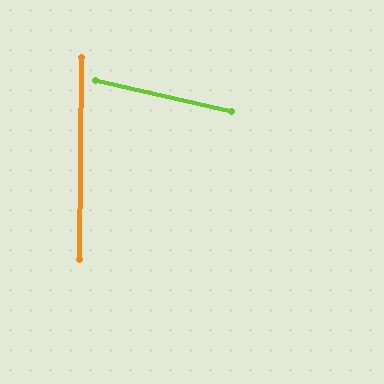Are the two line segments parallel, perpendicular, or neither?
Neither parallel nor perpendicular — they differ by about 77°.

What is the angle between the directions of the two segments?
Approximately 77 degrees.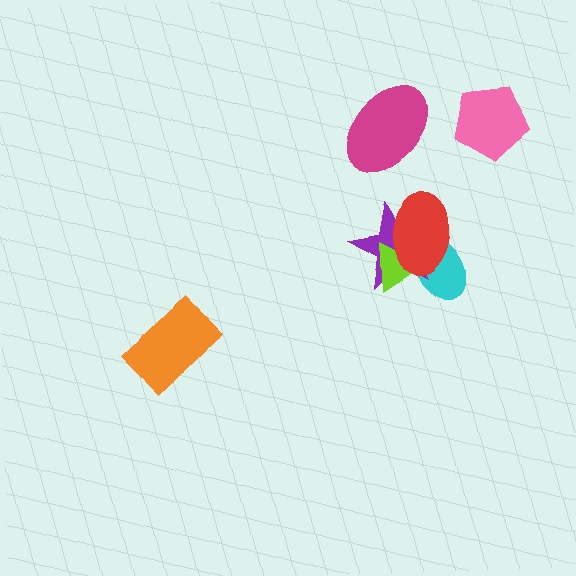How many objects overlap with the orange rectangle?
0 objects overlap with the orange rectangle.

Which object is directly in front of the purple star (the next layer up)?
The lime triangle is directly in front of the purple star.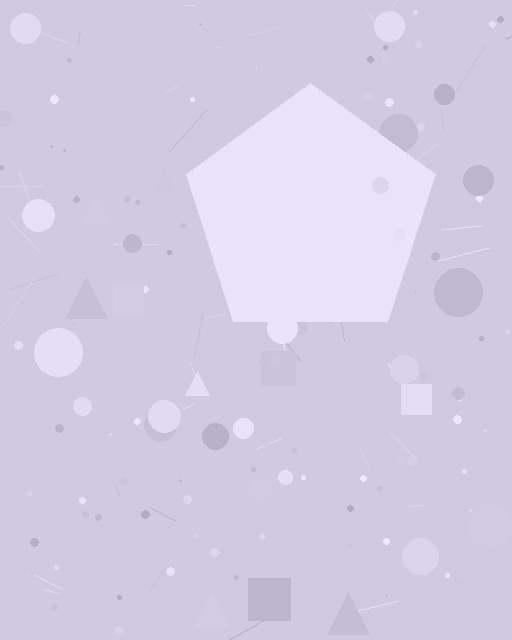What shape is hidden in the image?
A pentagon is hidden in the image.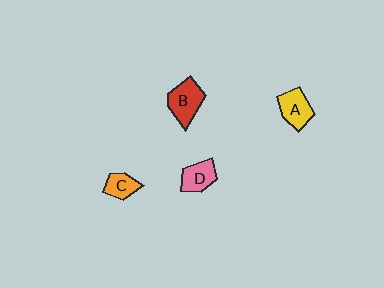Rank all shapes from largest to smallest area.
From largest to smallest: B (red), A (yellow), D (pink), C (orange).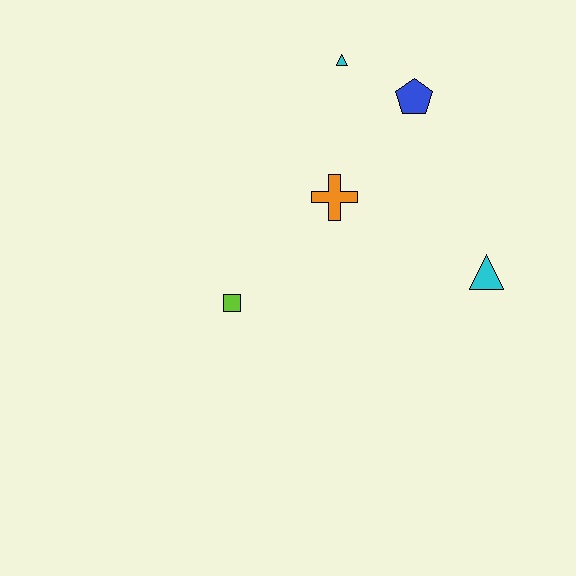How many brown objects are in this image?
There are no brown objects.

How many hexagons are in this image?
There are no hexagons.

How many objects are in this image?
There are 5 objects.